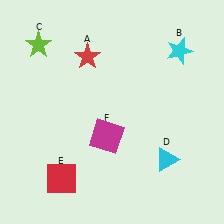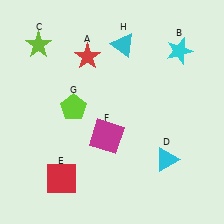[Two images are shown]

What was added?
A lime pentagon (G), a cyan triangle (H) were added in Image 2.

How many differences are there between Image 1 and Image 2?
There are 2 differences between the two images.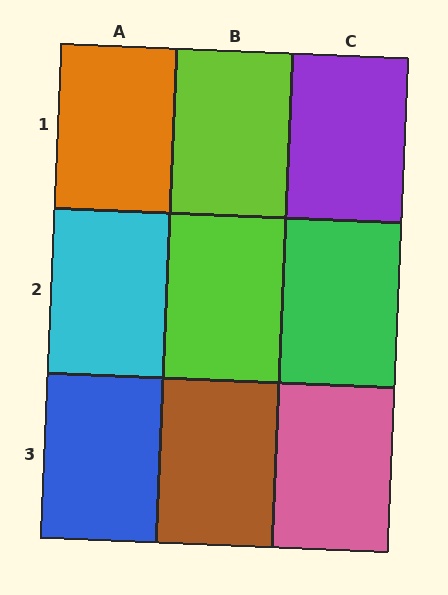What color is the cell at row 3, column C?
Pink.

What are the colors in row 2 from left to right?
Cyan, lime, green.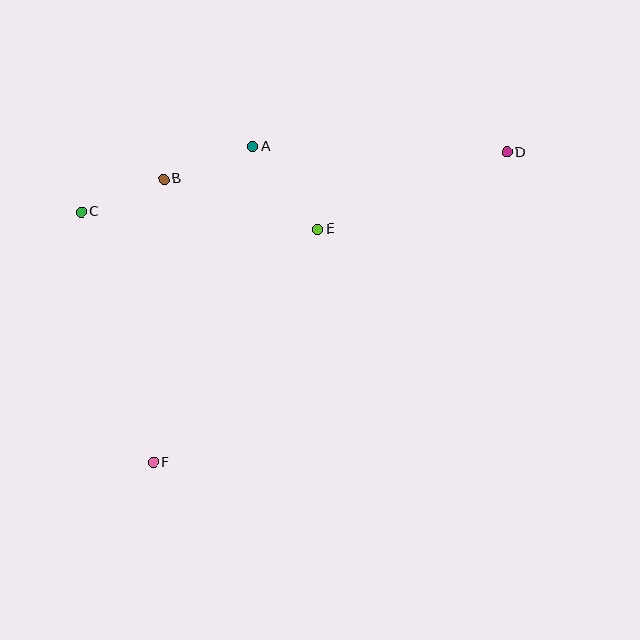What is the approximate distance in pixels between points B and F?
The distance between B and F is approximately 284 pixels.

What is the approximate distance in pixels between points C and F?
The distance between C and F is approximately 261 pixels.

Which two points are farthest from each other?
Points D and F are farthest from each other.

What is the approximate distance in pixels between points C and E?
The distance between C and E is approximately 237 pixels.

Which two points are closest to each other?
Points B and C are closest to each other.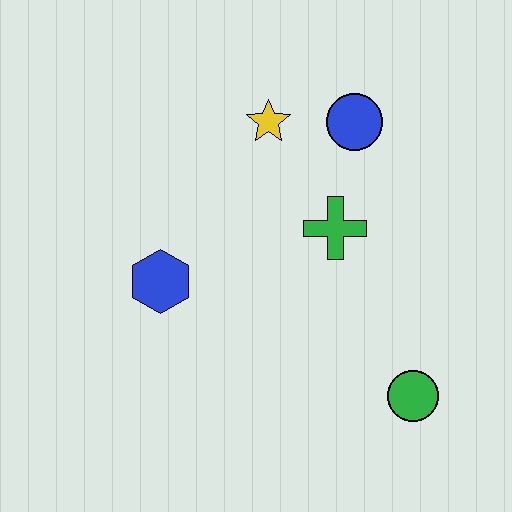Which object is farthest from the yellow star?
The green circle is farthest from the yellow star.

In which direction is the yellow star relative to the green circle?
The yellow star is above the green circle.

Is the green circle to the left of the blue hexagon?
No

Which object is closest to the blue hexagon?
The green cross is closest to the blue hexagon.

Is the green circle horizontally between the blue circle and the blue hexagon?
No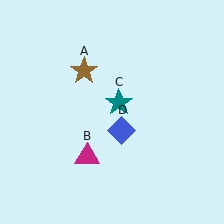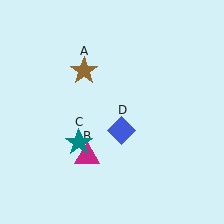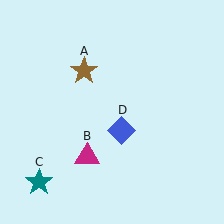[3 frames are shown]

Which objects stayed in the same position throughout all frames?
Brown star (object A) and magenta triangle (object B) and blue diamond (object D) remained stationary.